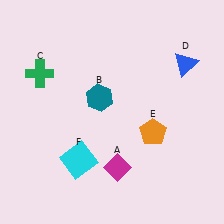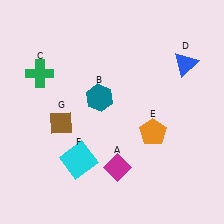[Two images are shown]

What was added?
A brown diamond (G) was added in Image 2.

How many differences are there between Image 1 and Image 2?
There is 1 difference between the two images.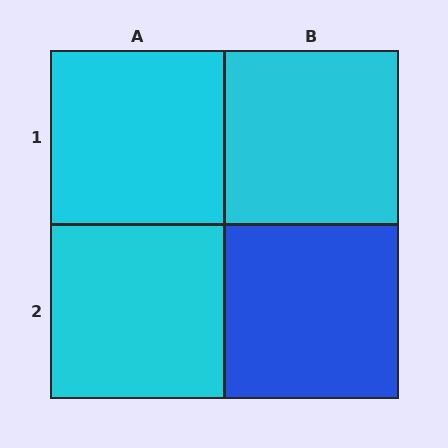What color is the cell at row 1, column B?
Cyan.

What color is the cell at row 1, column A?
Cyan.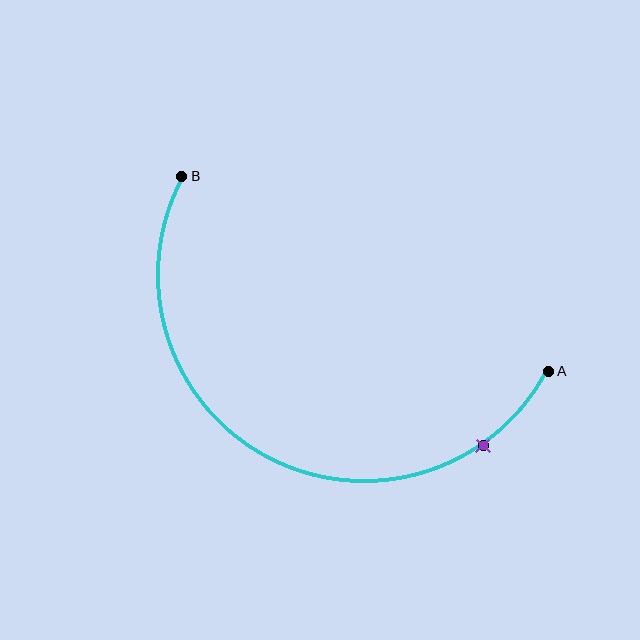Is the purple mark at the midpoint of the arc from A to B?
No. The purple mark lies on the arc but is closer to endpoint A. The arc midpoint would be at the point on the curve equidistant along the arc from both A and B.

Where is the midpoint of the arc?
The arc midpoint is the point on the curve farthest from the straight line joining A and B. It sits below that line.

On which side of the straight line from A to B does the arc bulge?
The arc bulges below the straight line connecting A and B.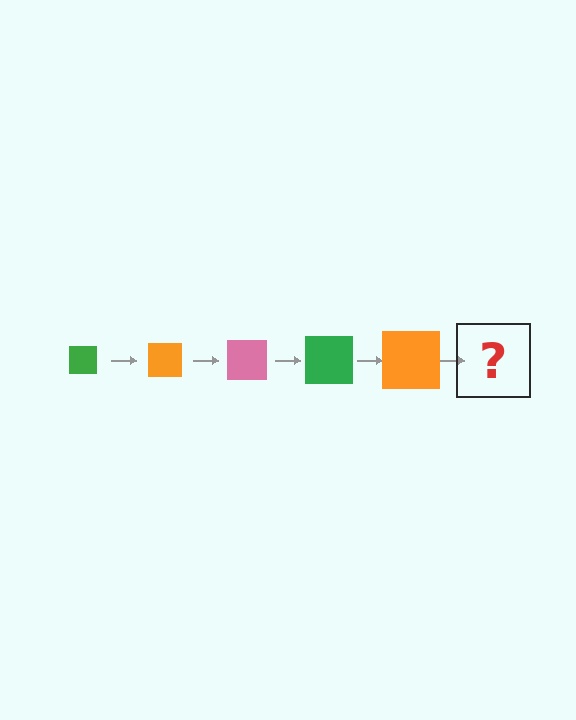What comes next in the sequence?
The next element should be a pink square, larger than the previous one.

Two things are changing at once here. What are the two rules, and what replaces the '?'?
The two rules are that the square grows larger each step and the color cycles through green, orange, and pink. The '?' should be a pink square, larger than the previous one.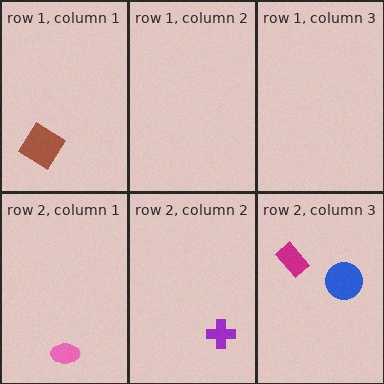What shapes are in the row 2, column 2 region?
The purple cross.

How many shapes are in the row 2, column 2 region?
1.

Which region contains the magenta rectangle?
The row 2, column 3 region.